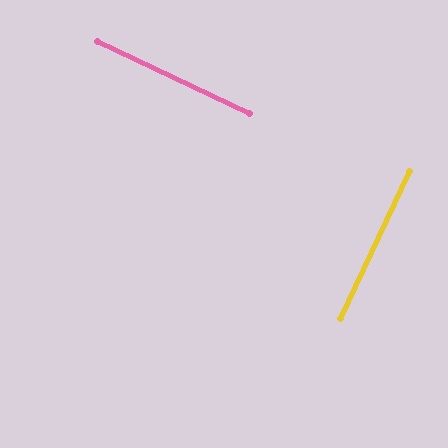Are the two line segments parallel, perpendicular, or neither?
Perpendicular — they meet at approximately 90°.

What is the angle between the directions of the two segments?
Approximately 90 degrees.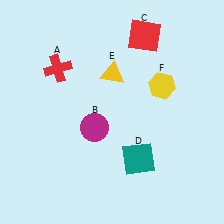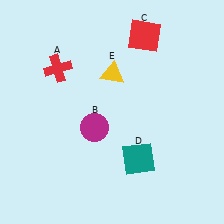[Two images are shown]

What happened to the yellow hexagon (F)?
The yellow hexagon (F) was removed in Image 2. It was in the top-right area of Image 1.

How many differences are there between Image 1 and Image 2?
There is 1 difference between the two images.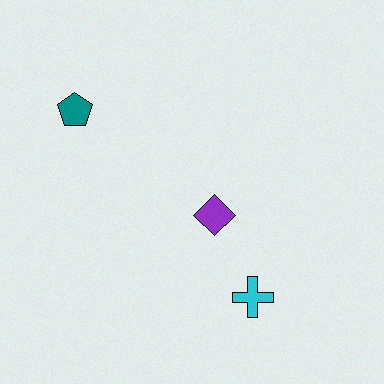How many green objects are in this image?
There are no green objects.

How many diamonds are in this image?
There is 1 diamond.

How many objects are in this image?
There are 3 objects.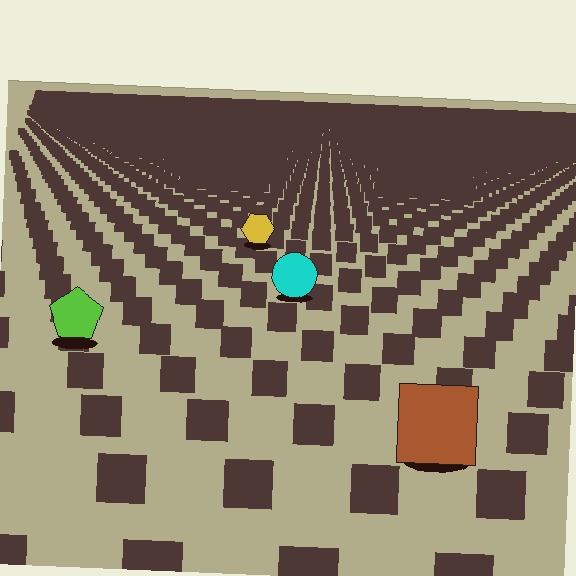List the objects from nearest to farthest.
From nearest to farthest: the brown square, the lime pentagon, the cyan circle, the yellow hexagon.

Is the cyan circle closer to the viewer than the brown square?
No. The brown square is closer — you can tell from the texture gradient: the ground texture is coarser near it.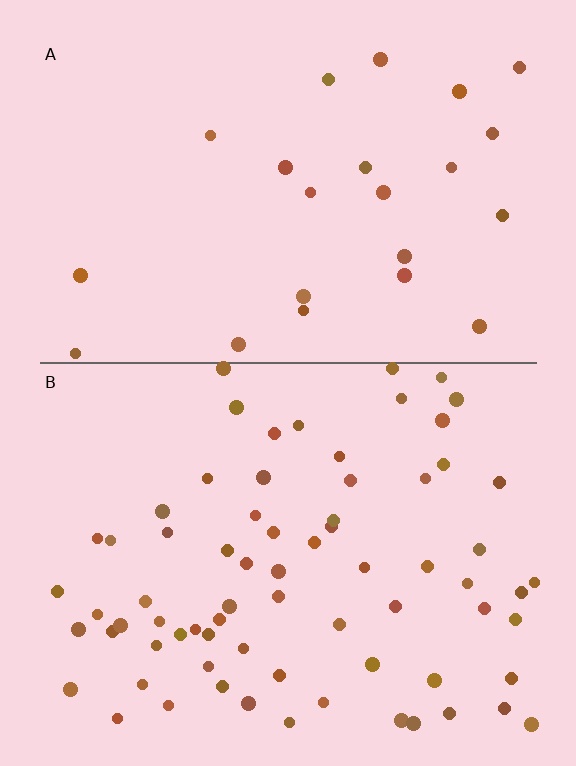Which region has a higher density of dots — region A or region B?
B (the bottom).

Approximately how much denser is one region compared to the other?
Approximately 3.1× — region B over region A.